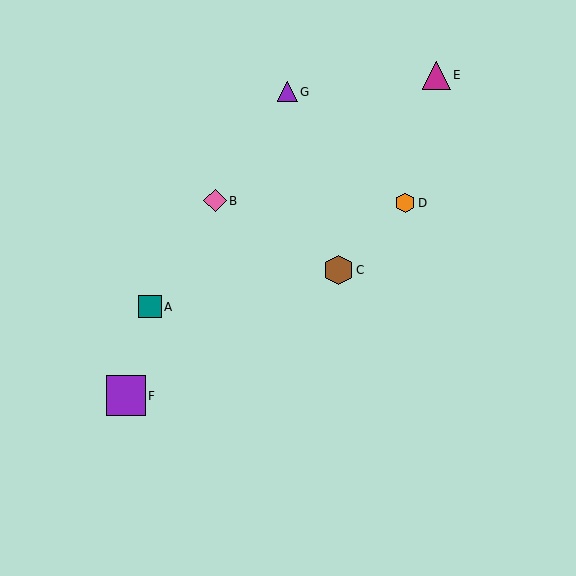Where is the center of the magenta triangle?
The center of the magenta triangle is at (437, 75).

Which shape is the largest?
The purple square (labeled F) is the largest.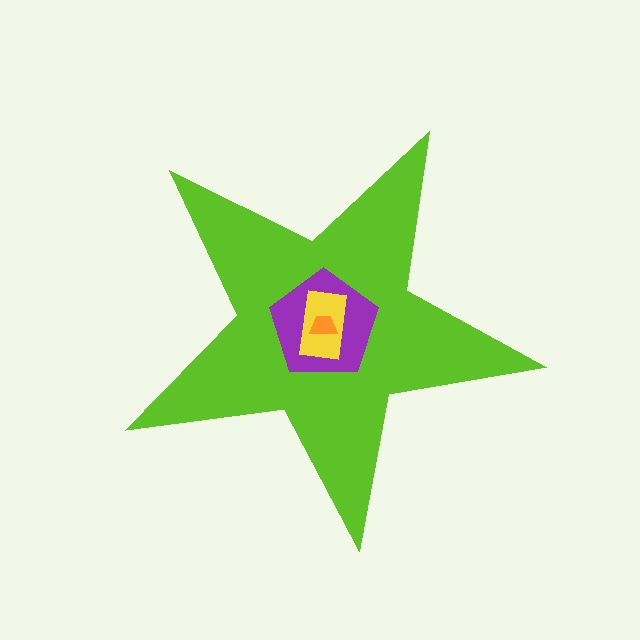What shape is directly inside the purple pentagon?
The yellow rectangle.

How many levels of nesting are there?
4.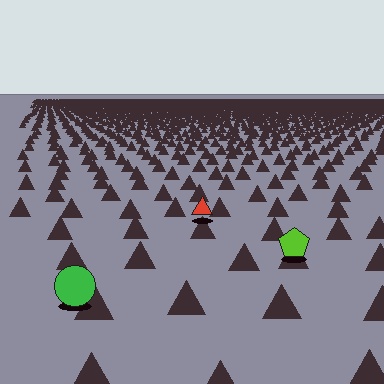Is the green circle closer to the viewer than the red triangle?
Yes. The green circle is closer — you can tell from the texture gradient: the ground texture is coarser near it.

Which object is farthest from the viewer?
The red triangle is farthest from the viewer. It appears smaller and the ground texture around it is denser.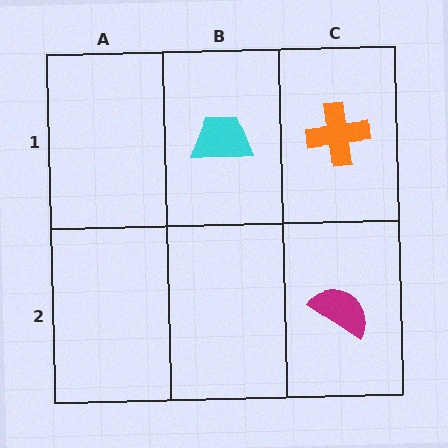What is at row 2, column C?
A magenta semicircle.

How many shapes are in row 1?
2 shapes.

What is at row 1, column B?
A cyan trapezoid.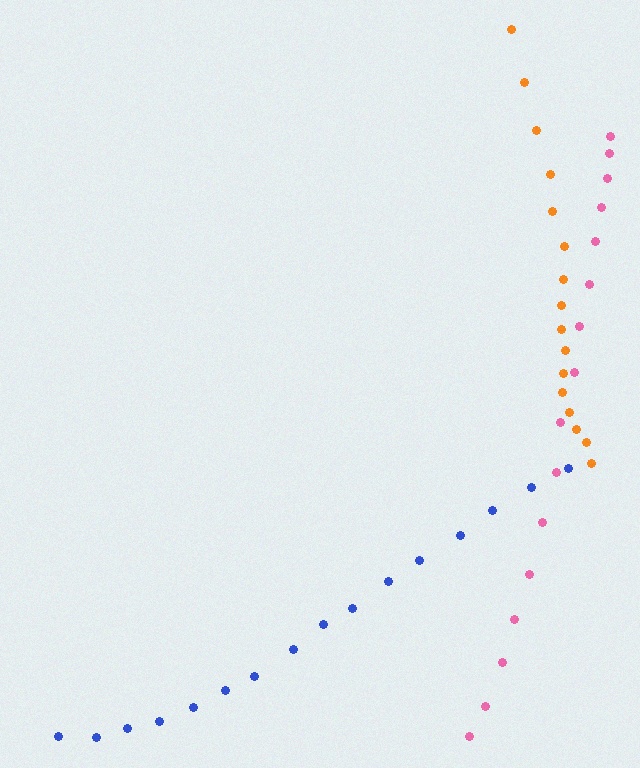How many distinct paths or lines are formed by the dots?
There are 3 distinct paths.